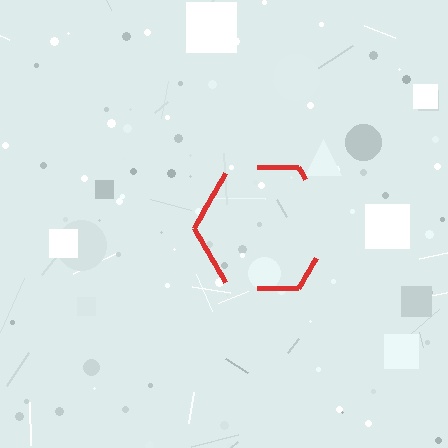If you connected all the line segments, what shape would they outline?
They would outline a hexagon.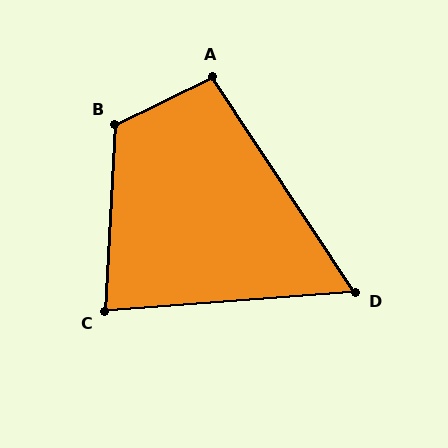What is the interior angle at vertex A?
Approximately 97 degrees (obtuse).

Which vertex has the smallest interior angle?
D, at approximately 61 degrees.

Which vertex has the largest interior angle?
B, at approximately 119 degrees.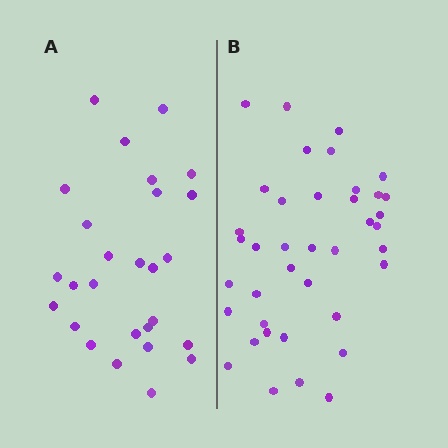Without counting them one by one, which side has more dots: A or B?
Region B (the right region) has more dots.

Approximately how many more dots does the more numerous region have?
Region B has roughly 12 or so more dots than region A.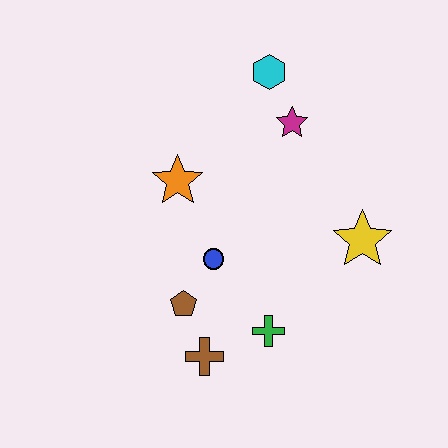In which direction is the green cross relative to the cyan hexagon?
The green cross is below the cyan hexagon.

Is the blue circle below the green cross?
No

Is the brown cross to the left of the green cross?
Yes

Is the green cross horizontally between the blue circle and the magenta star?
Yes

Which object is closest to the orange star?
The blue circle is closest to the orange star.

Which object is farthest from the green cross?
The cyan hexagon is farthest from the green cross.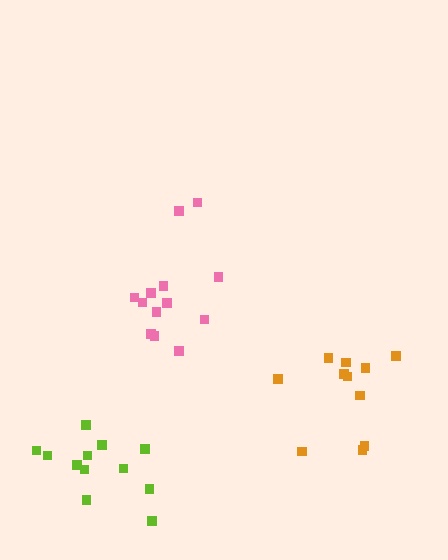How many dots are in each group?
Group 1: 11 dots, Group 2: 12 dots, Group 3: 13 dots (36 total).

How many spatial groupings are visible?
There are 3 spatial groupings.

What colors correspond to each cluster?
The clusters are colored: orange, lime, pink.